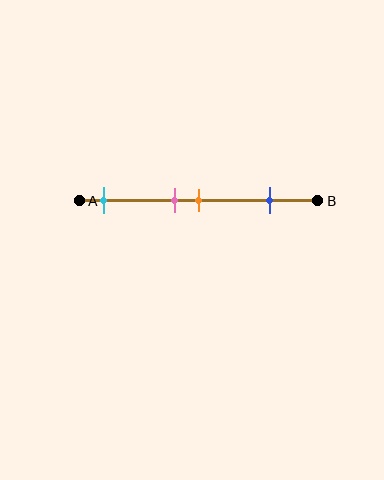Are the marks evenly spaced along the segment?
No, the marks are not evenly spaced.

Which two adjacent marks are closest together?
The pink and orange marks are the closest adjacent pair.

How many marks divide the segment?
There are 4 marks dividing the segment.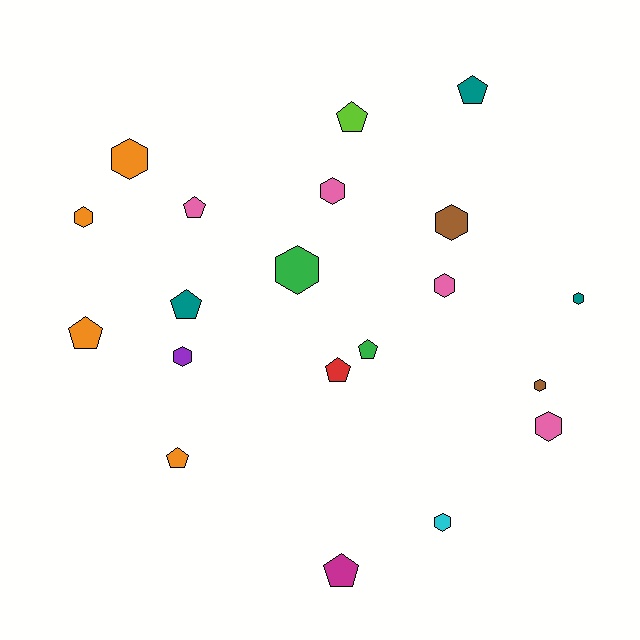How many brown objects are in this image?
There are 2 brown objects.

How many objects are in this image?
There are 20 objects.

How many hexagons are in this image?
There are 11 hexagons.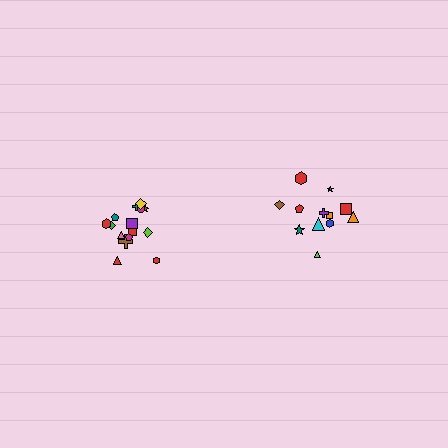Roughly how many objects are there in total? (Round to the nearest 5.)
Roughly 25 objects in total.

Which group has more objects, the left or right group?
The left group.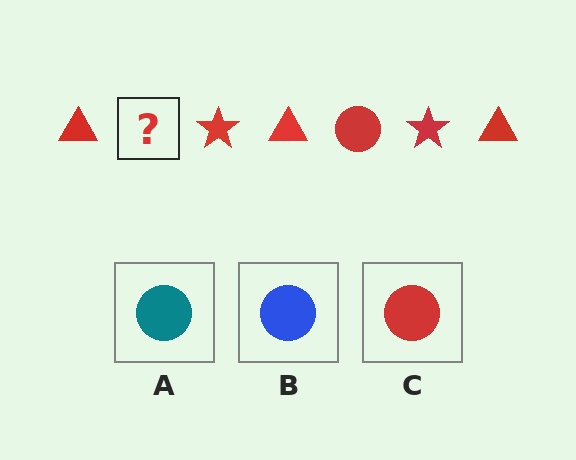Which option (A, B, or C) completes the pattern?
C.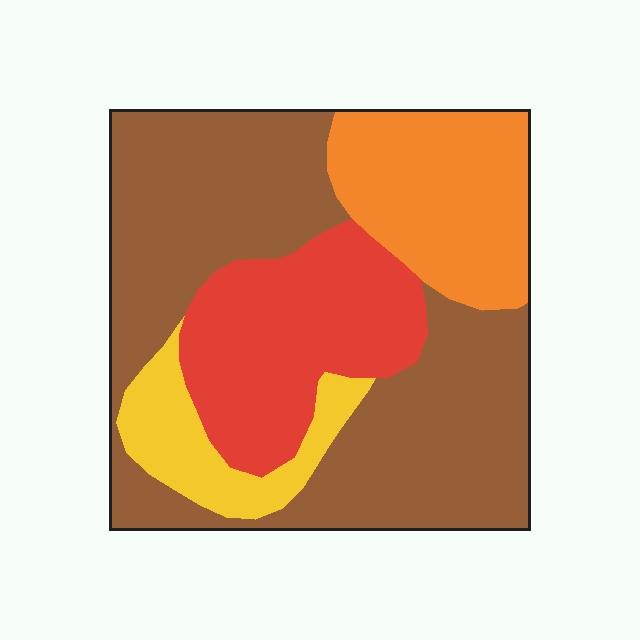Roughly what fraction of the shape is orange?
Orange takes up about one fifth (1/5) of the shape.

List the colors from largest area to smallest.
From largest to smallest: brown, red, orange, yellow.